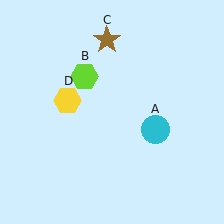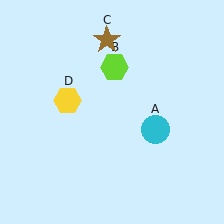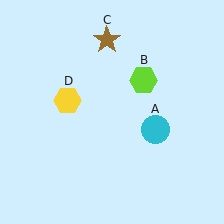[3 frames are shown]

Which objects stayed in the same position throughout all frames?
Cyan circle (object A) and brown star (object C) and yellow hexagon (object D) remained stationary.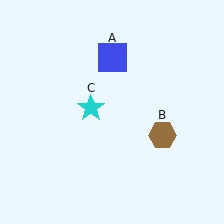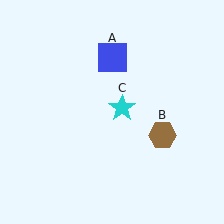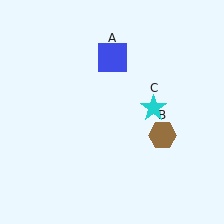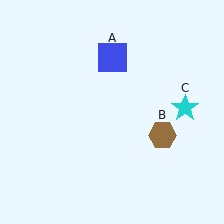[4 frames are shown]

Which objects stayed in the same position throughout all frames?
Blue square (object A) and brown hexagon (object B) remained stationary.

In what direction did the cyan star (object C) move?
The cyan star (object C) moved right.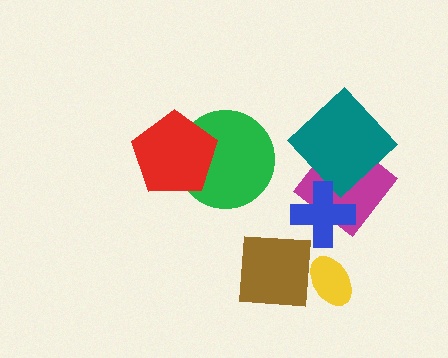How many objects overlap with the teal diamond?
1 object overlaps with the teal diamond.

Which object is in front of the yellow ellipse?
The brown square is in front of the yellow ellipse.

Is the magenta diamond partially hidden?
Yes, it is partially covered by another shape.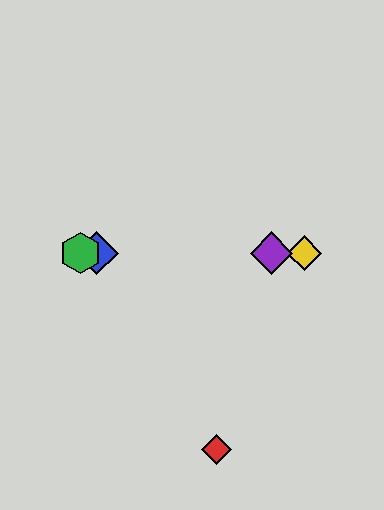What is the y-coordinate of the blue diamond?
The blue diamond is at y≈253.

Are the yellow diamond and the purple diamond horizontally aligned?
Yes, both are at y≈253.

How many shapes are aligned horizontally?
4 shapes (the blue diamond, the green hexagon, the yellow diamond, the purple diamond) are aligned horizontally.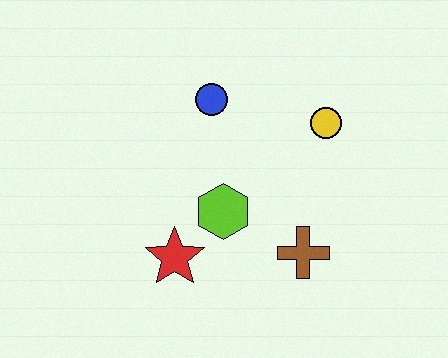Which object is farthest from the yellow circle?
The red star is farthest from the yellow circle.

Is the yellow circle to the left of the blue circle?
No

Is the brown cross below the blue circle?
Yes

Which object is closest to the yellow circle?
The blue circle is closest to the yellow circle.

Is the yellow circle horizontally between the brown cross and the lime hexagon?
No